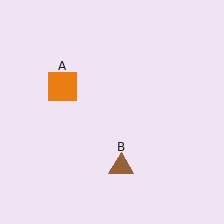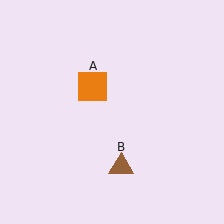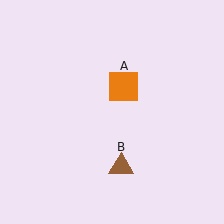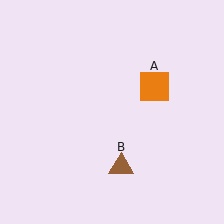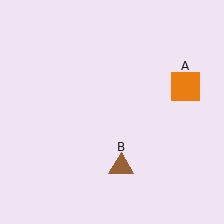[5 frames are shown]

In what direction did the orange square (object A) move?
The orange square (object A) moved right.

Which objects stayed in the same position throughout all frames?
Brown triangle (object B) remained stationary.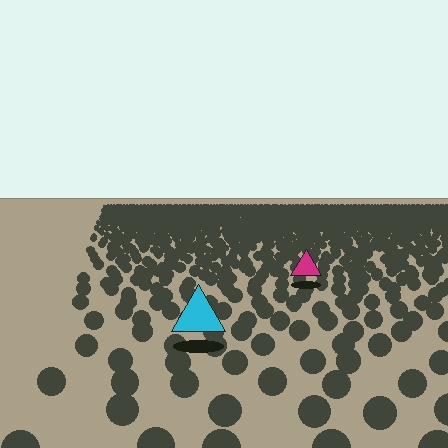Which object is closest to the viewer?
The cyan triangle is closest. The texture marks near it are larger and more spread out.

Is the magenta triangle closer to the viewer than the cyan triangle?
No. The cyan triangle is closer — you can tell from the texture gradient: the ground texture is coarser near it.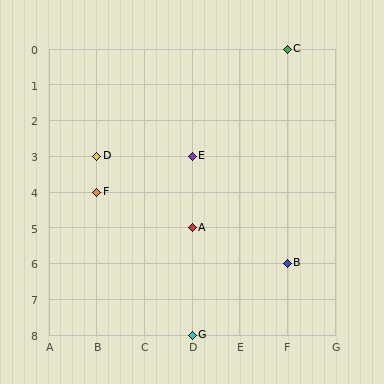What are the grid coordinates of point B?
Point B is at grid coordinates (F, 6).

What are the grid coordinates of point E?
Point E is at grid coordinates (D, 3).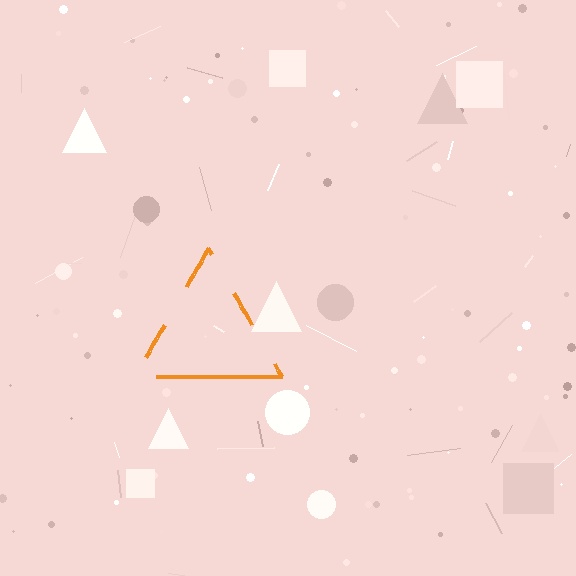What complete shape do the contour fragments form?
The contour fragments form a triangle.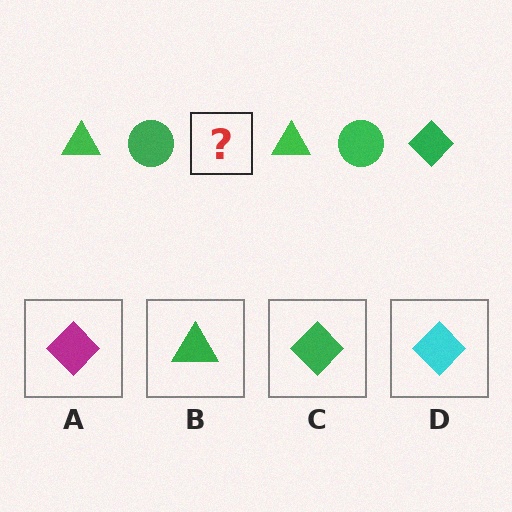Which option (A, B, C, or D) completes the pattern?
C.